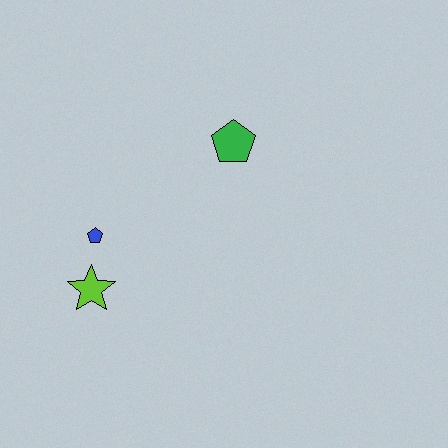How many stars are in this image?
There is 1 star.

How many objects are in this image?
There are 3 objects.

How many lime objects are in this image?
There is 1 lime object.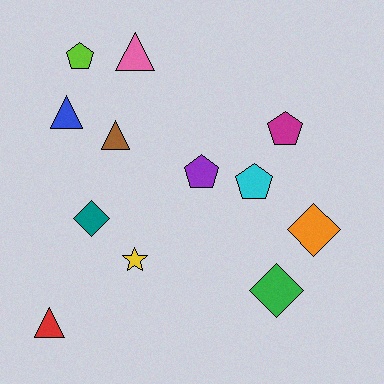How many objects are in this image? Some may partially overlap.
There are 12 objects.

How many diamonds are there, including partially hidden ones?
There are 3 diamonds.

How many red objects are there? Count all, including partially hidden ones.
There is 1 red object.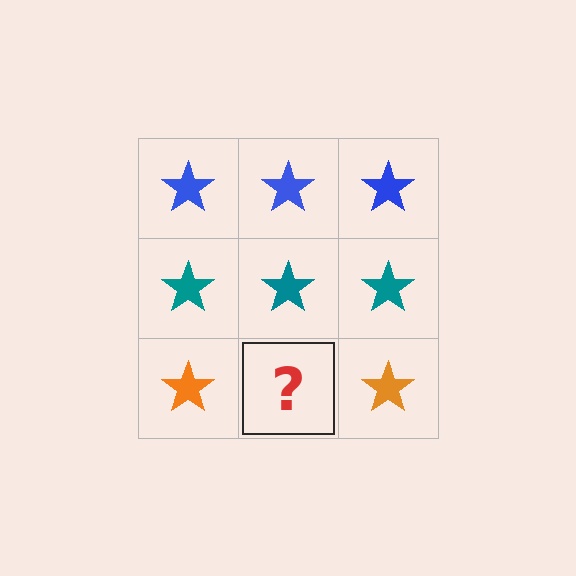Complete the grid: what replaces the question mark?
The question mark should be replaced with an orange star.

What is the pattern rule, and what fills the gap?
The rule is that each row has a consistent color. The gap should be filled with an orange star.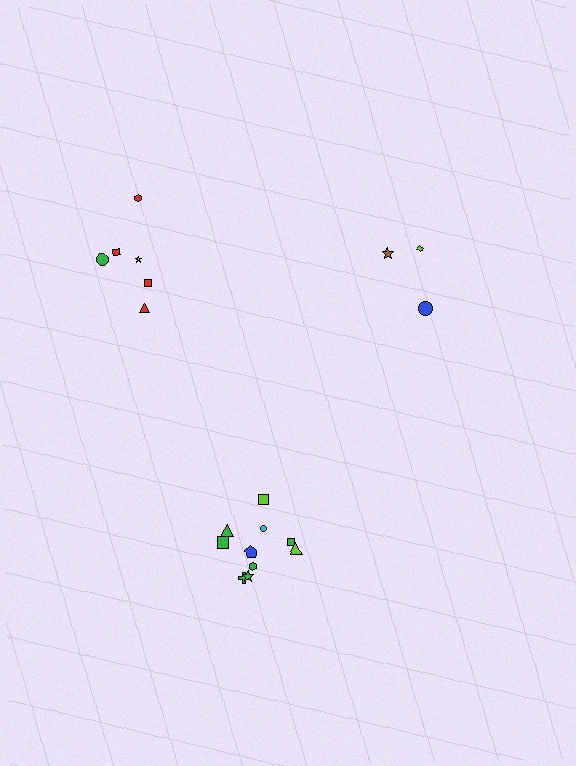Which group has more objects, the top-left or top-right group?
The top-left group.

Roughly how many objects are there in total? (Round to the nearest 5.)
Roughly 20 objects in total.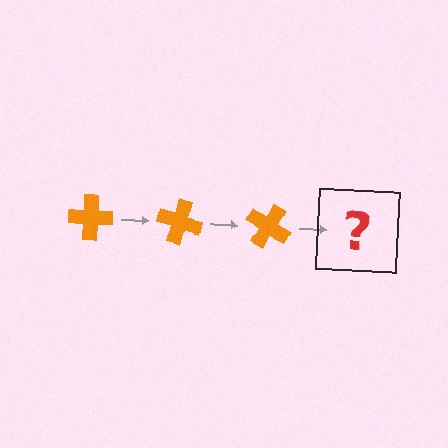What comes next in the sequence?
The next element should be an orange cross rotated 45 degrees.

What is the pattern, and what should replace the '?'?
The pattern is that the cross rotates 15 degrees each step. The '?' should be an orange cross rotated 45 degrees.